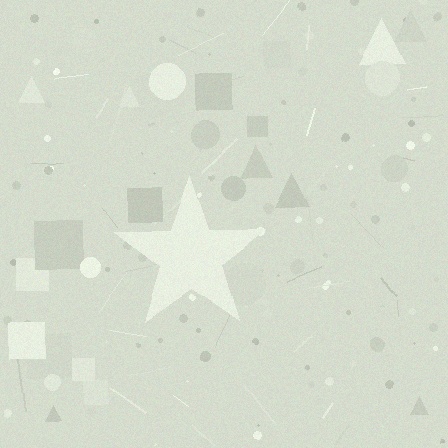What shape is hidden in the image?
A star is hidden in the image.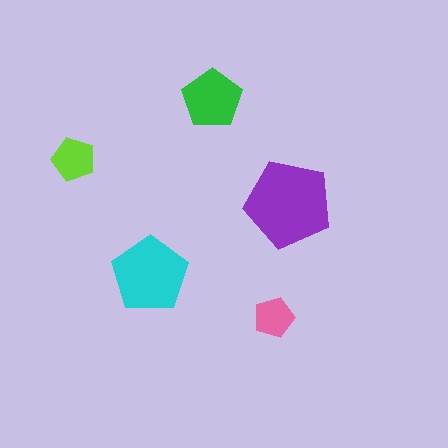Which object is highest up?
The green pentagon is topmost.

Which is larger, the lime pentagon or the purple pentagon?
The purple one.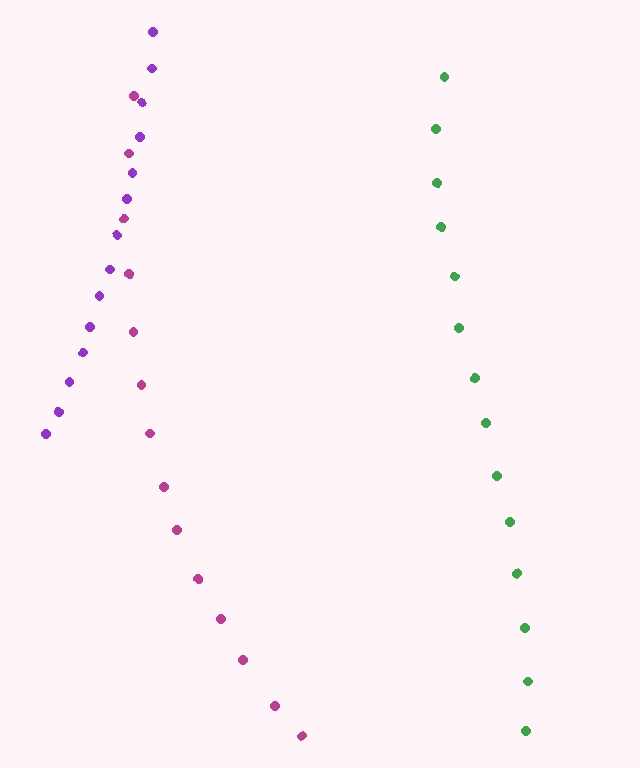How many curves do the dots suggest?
There are 3 distinct paths.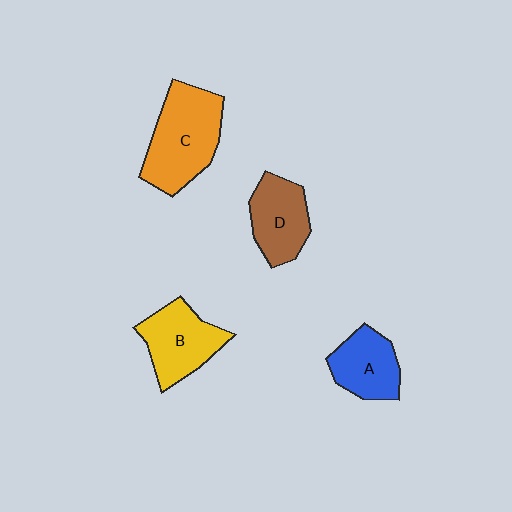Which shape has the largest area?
Shape C (orange).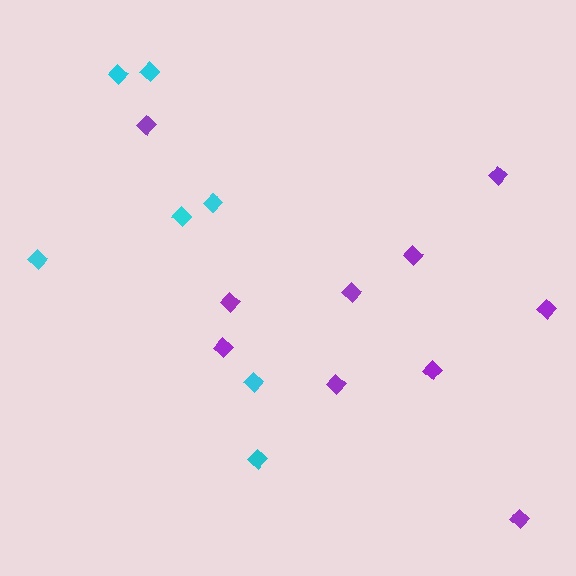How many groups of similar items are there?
There are 2 groups: one group of cyan diamonds (7) and one group of purple diamonds (10).